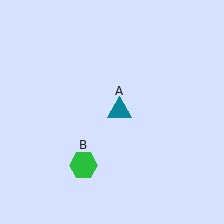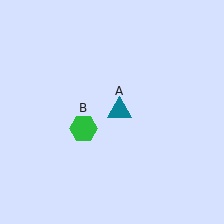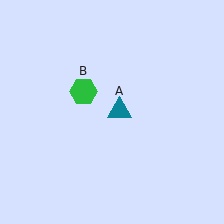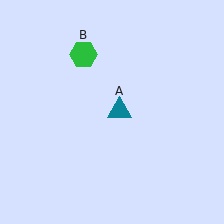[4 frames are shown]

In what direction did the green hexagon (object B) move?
The green hexagon (object B) moved up.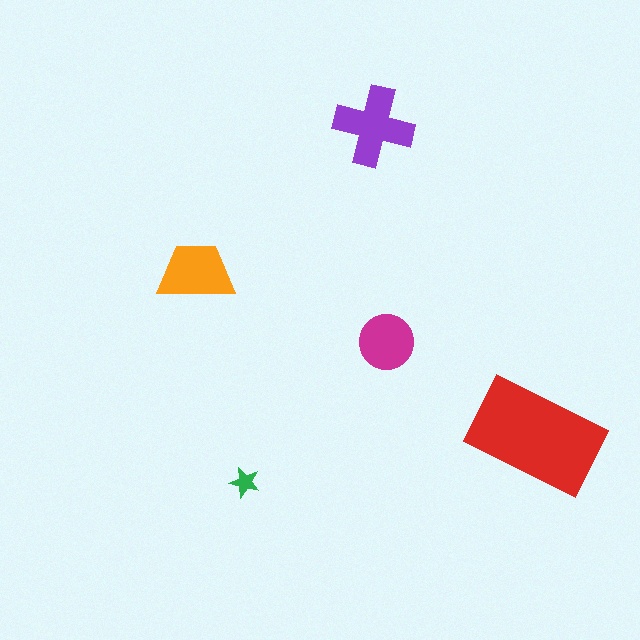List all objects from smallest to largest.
The green star, the magenta circle, the orange trapezoid, the purple cross, the red rectangle.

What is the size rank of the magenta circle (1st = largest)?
4th.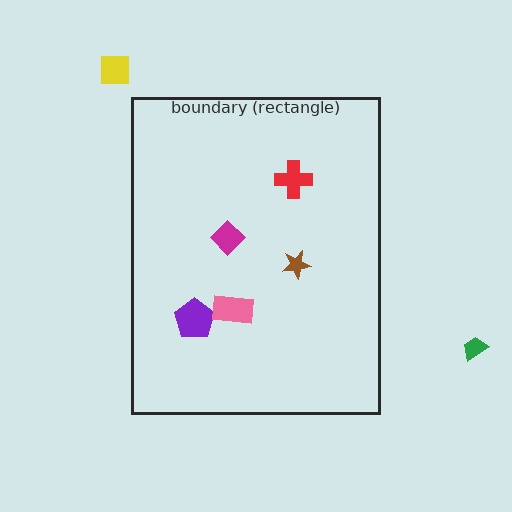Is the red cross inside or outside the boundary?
Inside.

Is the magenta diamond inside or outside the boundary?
Inside.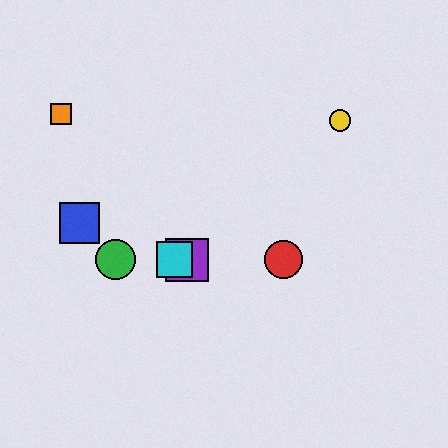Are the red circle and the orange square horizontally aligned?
No, the red circle is at y≈260 and the orange square is at y≈114.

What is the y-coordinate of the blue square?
The blue square is at y≈223.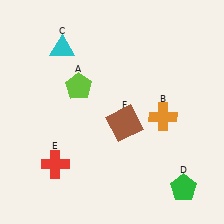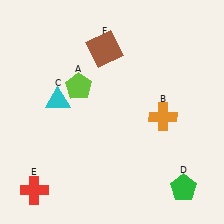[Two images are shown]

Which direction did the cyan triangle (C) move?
The cyan triangle (C) moved down.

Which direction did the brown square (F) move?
The brown square (F) moved up.